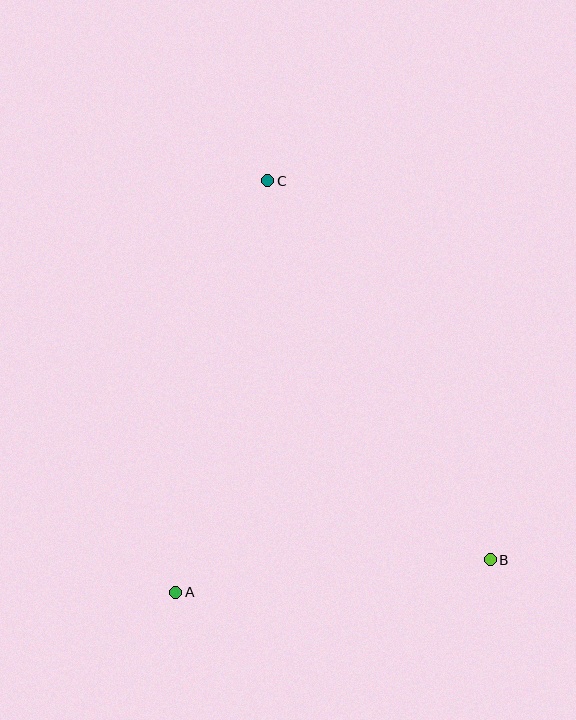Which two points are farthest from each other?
Points B and C are farthest from each other.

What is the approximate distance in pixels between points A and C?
The distance between A and C is approximately 422 pixels.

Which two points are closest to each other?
Points A and B are closest to each other.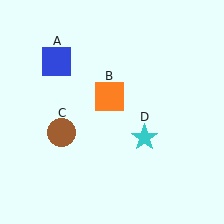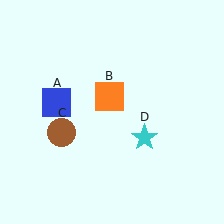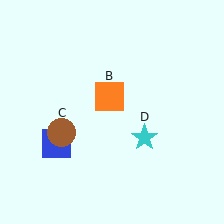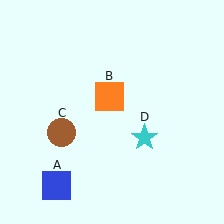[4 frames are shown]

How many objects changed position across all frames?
1 object changed position: blue square (object A).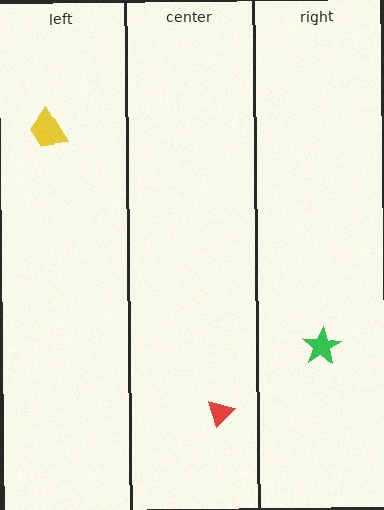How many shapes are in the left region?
1.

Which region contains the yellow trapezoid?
The left region.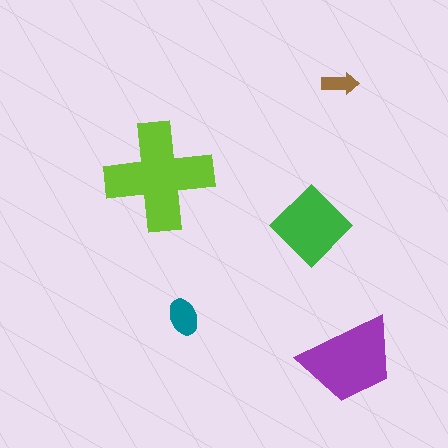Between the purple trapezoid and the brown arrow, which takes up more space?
The purple trapezoid.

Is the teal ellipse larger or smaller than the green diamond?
Smaller.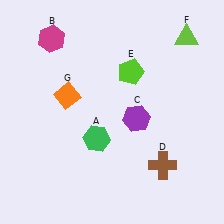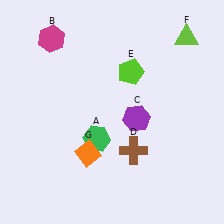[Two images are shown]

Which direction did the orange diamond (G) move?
The orange diamond (G) moved down.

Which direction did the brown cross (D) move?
The brown cross (D) moved left.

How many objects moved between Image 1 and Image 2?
2 objects moved between the two images.